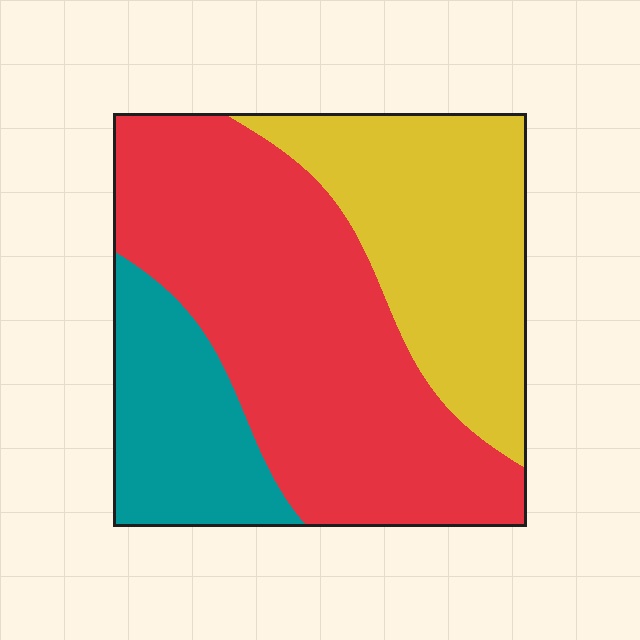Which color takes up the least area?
Teal, at roughly 20%.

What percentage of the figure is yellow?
Yellow covers around 30% of the figure.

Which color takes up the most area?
Red, at roughly 50%.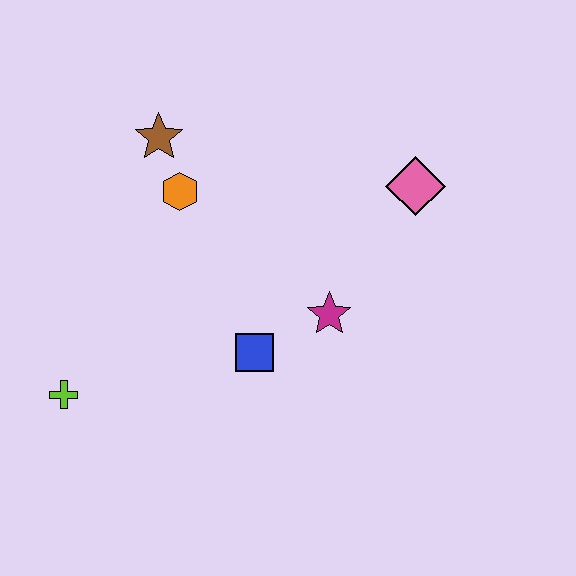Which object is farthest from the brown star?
The lime cross is farthest from the brown star.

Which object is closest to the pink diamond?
The magenta star is closest to the pink diamond.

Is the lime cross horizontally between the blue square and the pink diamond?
No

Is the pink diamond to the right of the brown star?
Yes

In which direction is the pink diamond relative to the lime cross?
The pink diamond is to the right of the lime cross.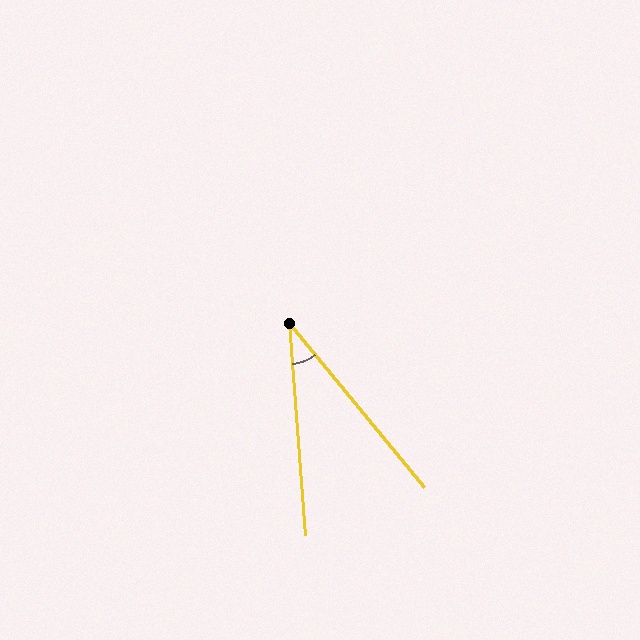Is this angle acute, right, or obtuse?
It is acute.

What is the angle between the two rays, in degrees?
Approximately 35 degrees.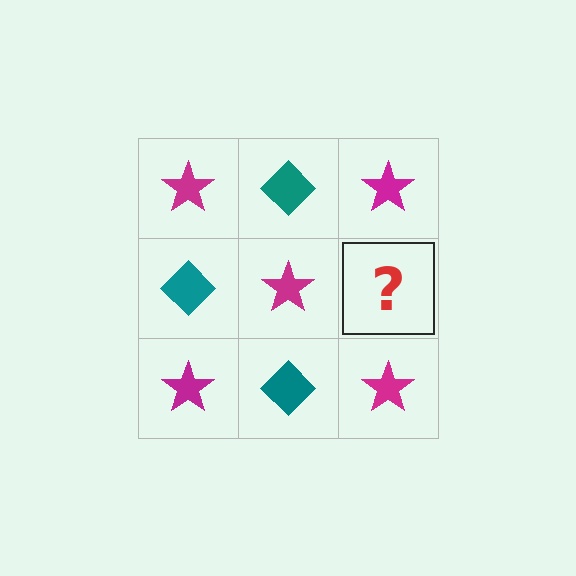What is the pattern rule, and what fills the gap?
The rule is that it alternates magenta star and teal diamond in a checkerboard pattern. The gap should be filled with a teal diamond.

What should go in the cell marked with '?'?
The missing cell should contain a teal diamond.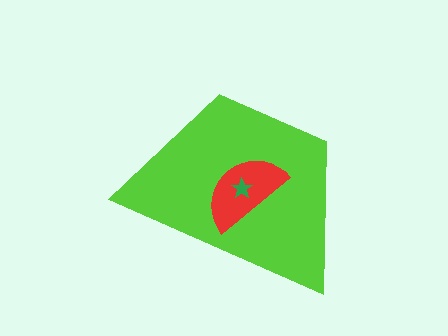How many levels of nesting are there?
3.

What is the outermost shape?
The lime trapezoid.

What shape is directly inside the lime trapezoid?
The red semicircle.